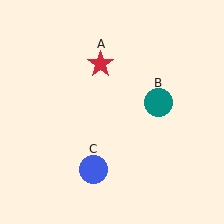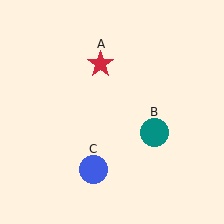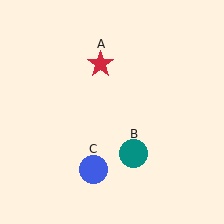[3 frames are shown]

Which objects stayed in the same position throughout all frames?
Red star (object A) and blue circle (object C) remained stationary.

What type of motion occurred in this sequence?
The teal circle (object B) rotated clockwise around the center of the scene.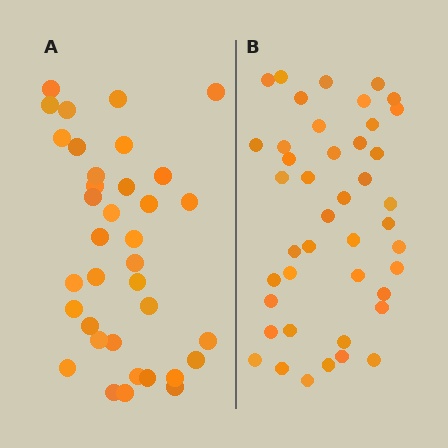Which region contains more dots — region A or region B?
Region B (the right region) has more dots.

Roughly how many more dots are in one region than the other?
Region B has roughly 8 or so more dots than region A.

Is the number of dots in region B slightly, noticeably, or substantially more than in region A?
Region B has only slightly more — the two regions are fairly close. The ratio is roughly 1.2 to 1.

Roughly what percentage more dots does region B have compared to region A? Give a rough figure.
About 20% more.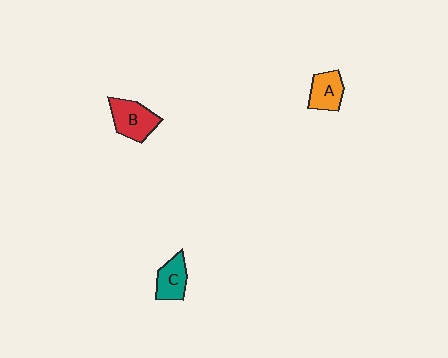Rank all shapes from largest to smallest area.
From largest to smallest: B (red), C (teal), A (orange).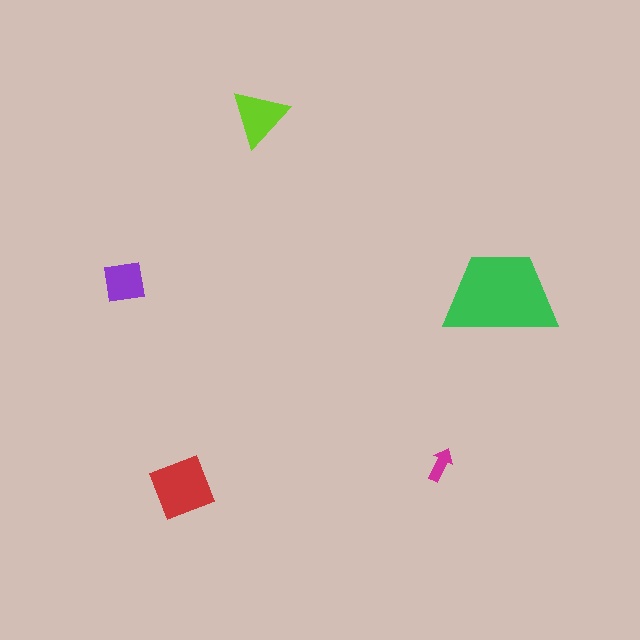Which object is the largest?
The green trapezoid.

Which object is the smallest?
The magenta arrow.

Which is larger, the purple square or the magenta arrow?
The purple square.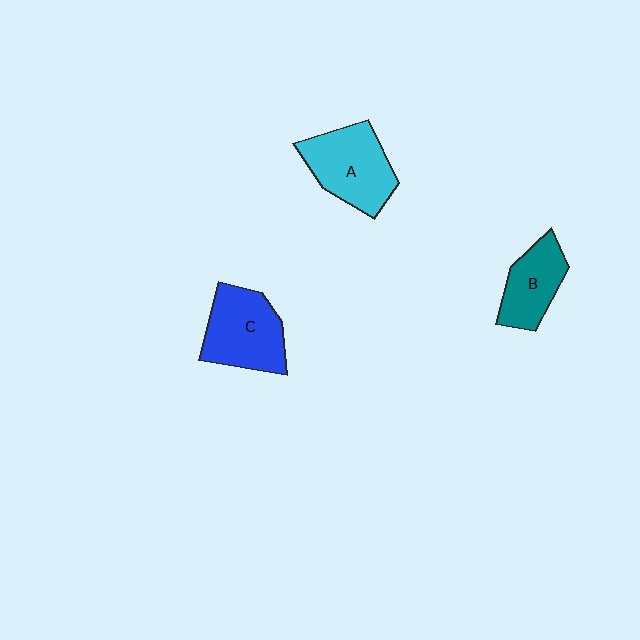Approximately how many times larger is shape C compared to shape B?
Approximately 1.4 times.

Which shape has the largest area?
Shape A (cyan).